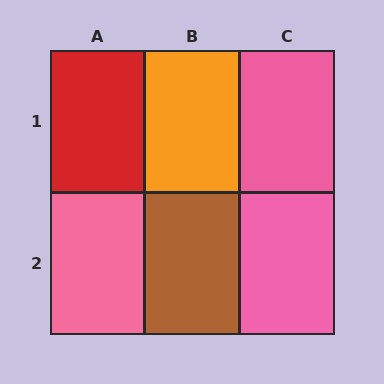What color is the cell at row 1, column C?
Pink.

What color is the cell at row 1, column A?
Red.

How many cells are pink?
3 cells are pink.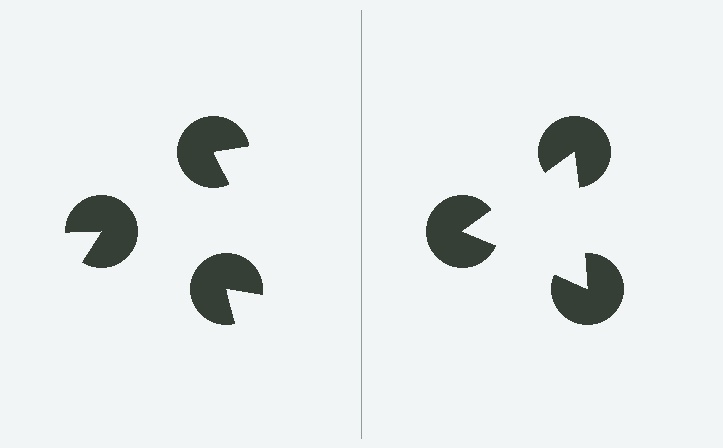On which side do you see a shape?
An illusory triangle appears on the right side. On the left side the wedge cuts are rotated, so no coherent shape forms.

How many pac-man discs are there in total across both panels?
6 — 3 on each side.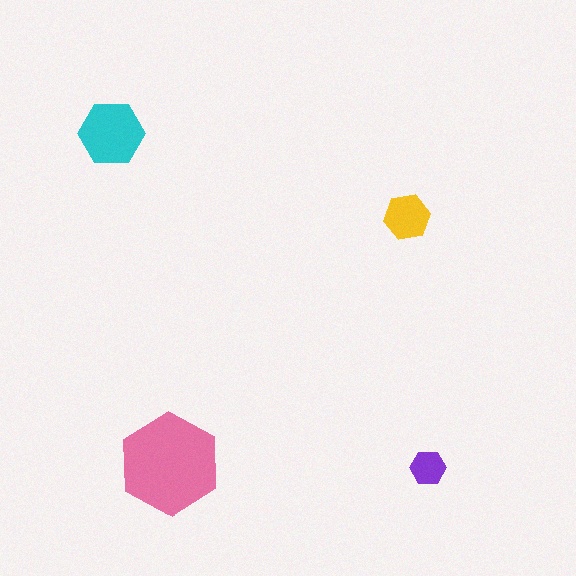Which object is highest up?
The cyan hexagon is topmost.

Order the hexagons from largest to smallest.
the pink one, the cyan one, the yellow one, the purple one.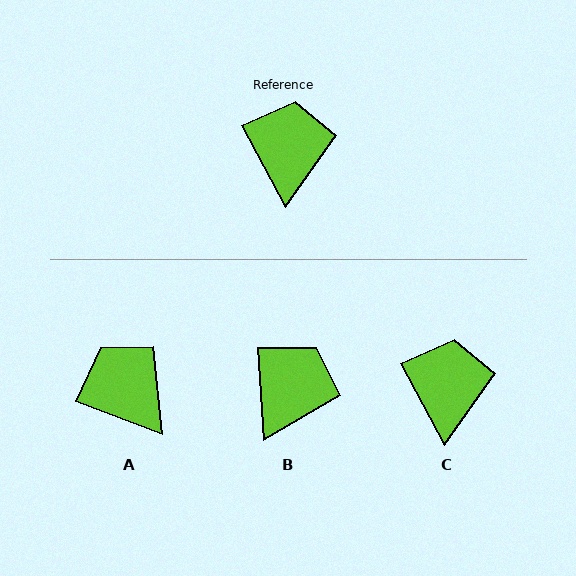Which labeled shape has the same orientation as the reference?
C.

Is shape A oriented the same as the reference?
No, it is off by about 41 degrees.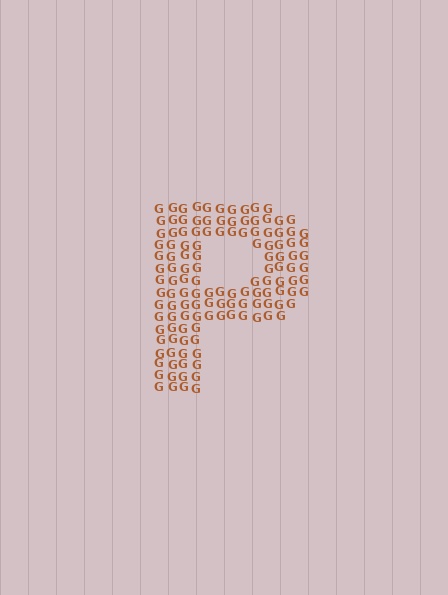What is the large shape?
The large shape is the letter P.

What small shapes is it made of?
It is made of small letter G's.